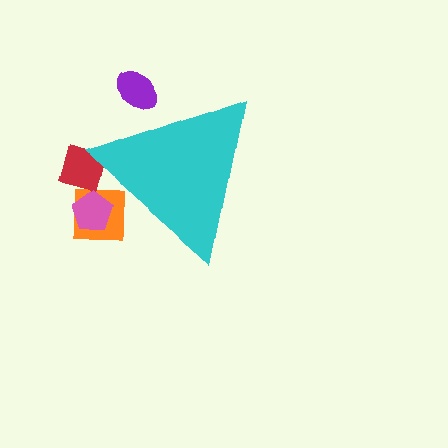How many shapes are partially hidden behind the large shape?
4 shapes are partially hidden.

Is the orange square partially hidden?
Yes, the orange square is partially hidden behind the cyan triangle.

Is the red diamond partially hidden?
Yes, the red diamond is partially hidden behind the cyan triangle.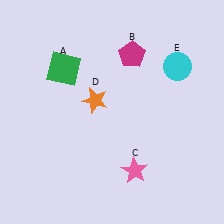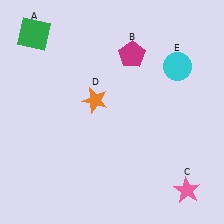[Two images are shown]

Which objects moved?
The objects that moved are: the green square (A), the pink star (C).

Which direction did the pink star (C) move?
The pink star (C) moved right.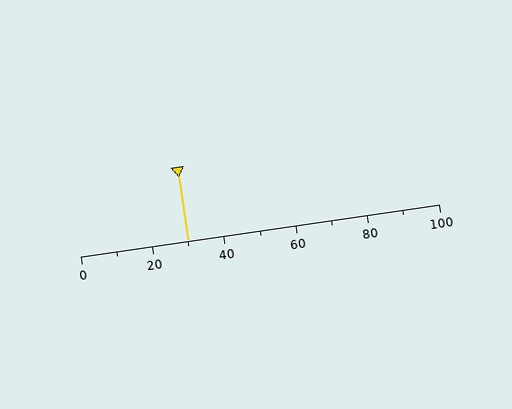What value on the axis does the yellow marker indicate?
The marker indicates approximately 30.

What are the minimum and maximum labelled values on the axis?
The axis runs from 0 to 100.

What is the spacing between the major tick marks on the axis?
The major ticks are spaced 20 apart.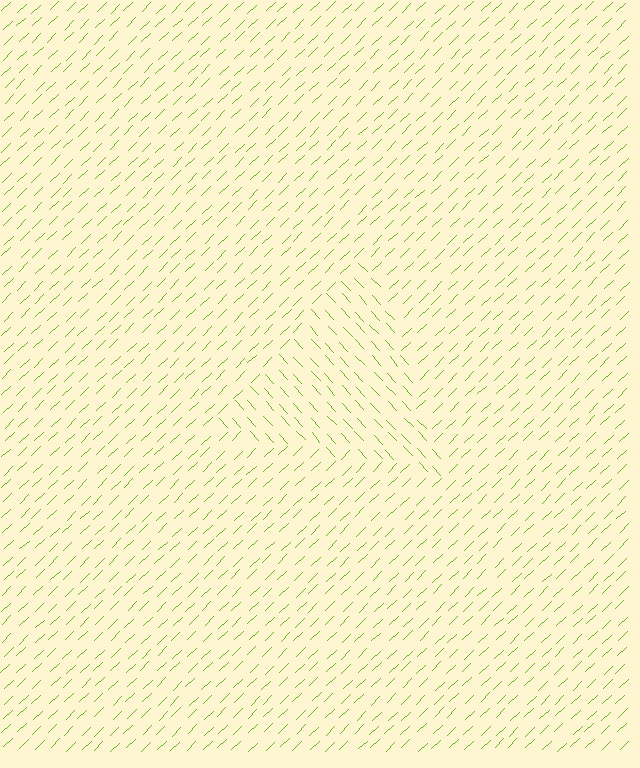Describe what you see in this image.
The image is filled with small lime line segments. A triangle region in the image has lines oriented differently from the surrounding lines, creating a visible texture boundary.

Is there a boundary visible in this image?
Yes, there is a texture boundary formed by a change in line orientation.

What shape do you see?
I see a triangle.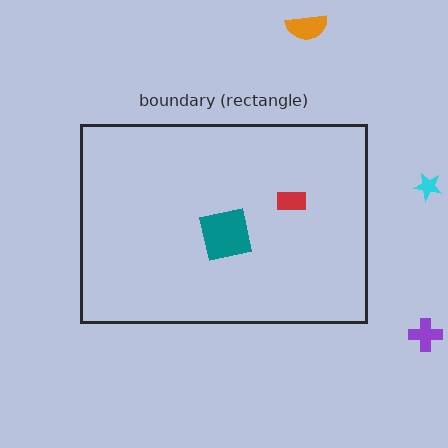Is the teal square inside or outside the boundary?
Inside.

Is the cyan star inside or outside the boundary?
Outside.